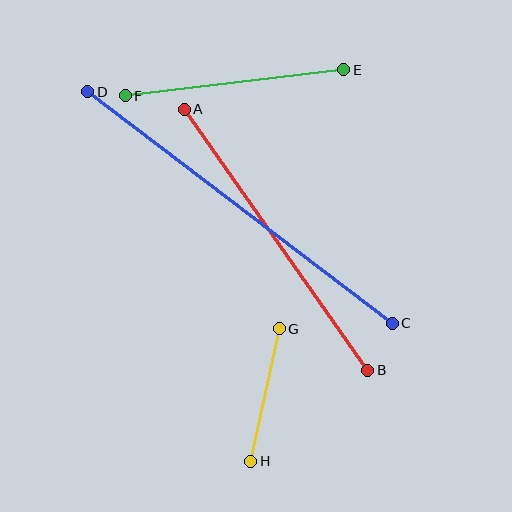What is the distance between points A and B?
The distance is approximately 319 pixels.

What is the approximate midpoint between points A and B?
The midpoint is at approximately (276, 240) pixels.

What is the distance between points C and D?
The distance is approximately 382 pixels.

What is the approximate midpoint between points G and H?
The midpoint is at approximately (265, 395) pixels.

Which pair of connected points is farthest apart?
Points C and D are farthest apart.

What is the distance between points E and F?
The distance is approximately 220 pixels.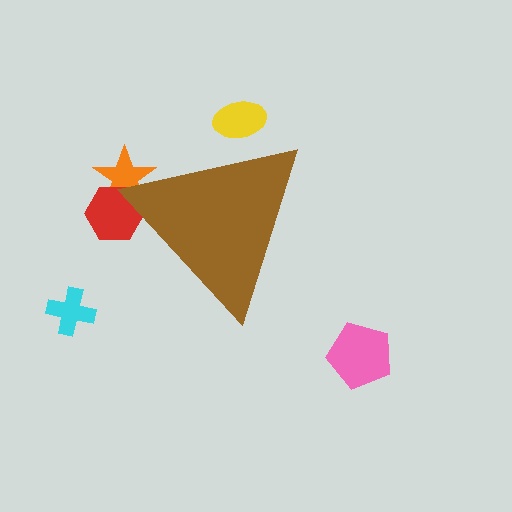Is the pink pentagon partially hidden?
No, the pink pentagon is fully visible.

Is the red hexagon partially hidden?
Yes, the red hexagon is partially hidden behind the brown triangle.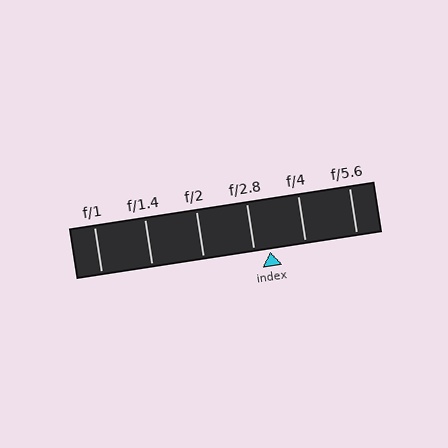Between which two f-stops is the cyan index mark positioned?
The index mark is between f/2.8 and f/4.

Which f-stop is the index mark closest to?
The index mark is closest to f/2.8.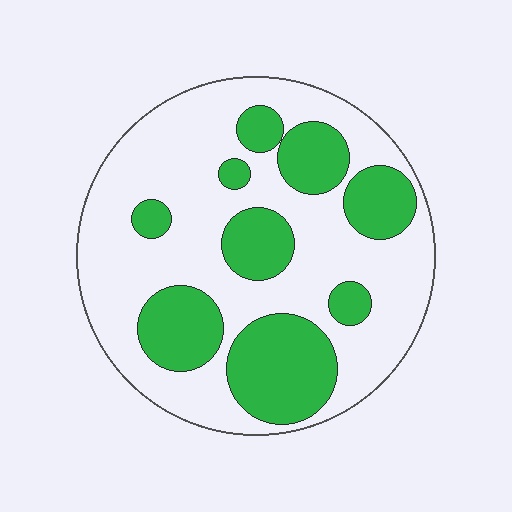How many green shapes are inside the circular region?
9.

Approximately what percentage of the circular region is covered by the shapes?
Approximately 35%.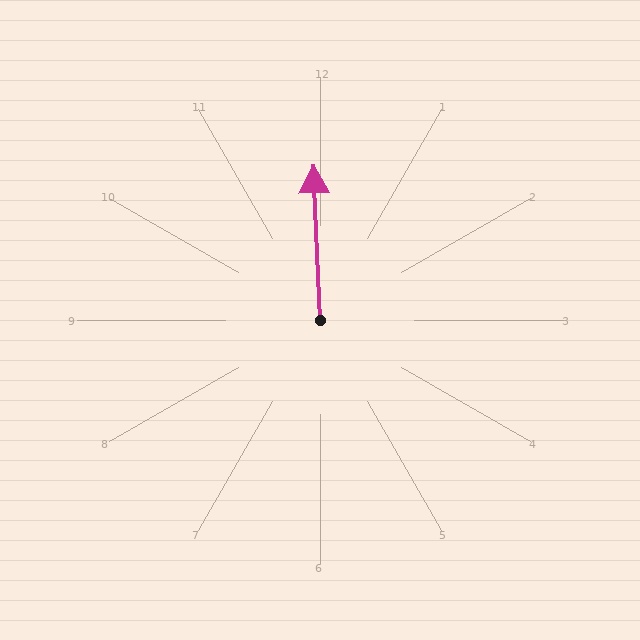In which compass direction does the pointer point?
North.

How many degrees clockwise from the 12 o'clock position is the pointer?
Approximately 357 degrees.